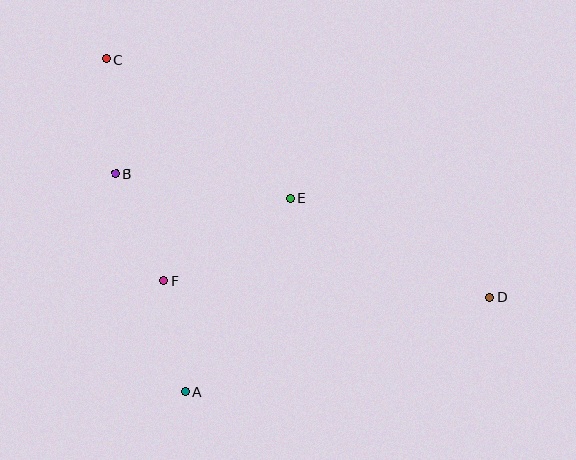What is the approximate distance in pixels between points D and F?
The distance between D and F is approximately 328 pixels.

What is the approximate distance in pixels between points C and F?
The distance between C and F is approximately 229 pixels.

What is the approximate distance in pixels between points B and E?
The distance between B and E is approximately 176 pixels.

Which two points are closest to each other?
Points A and F are closest to each other.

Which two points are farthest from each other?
Points C and D are farthest from each other.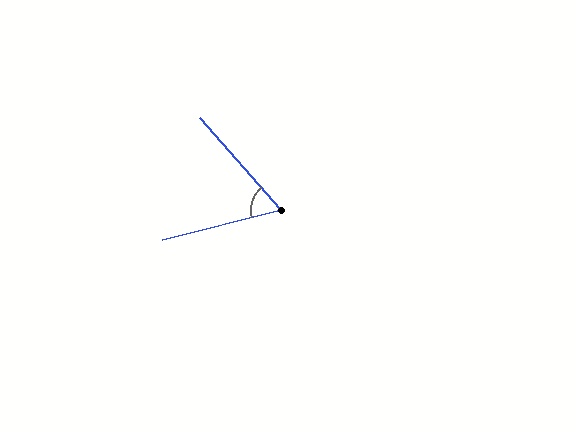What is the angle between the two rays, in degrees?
Approximately 63 degrees.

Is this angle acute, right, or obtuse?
It is acute.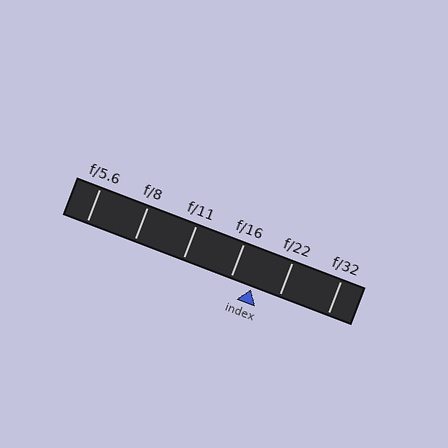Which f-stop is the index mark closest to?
The index mark is closest to f/16.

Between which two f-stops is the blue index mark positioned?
The index mark is between f/16 and f/22.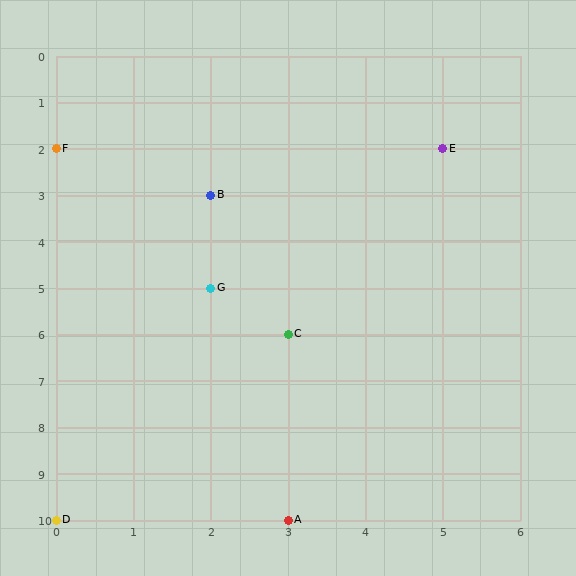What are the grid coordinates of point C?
Point C is at grid coordinates (3, 6).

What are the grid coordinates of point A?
Point A is at grid coordinates (3, 10).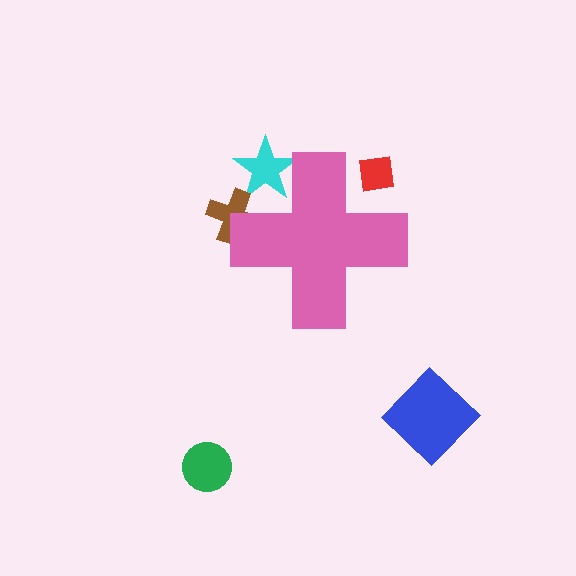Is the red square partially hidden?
Yes, the red square is partially hidden behind the pink cross.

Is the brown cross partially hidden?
Yes, the brown cross is partially hidden behind the pink cross.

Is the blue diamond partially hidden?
No, the blue diamond is fully visible.